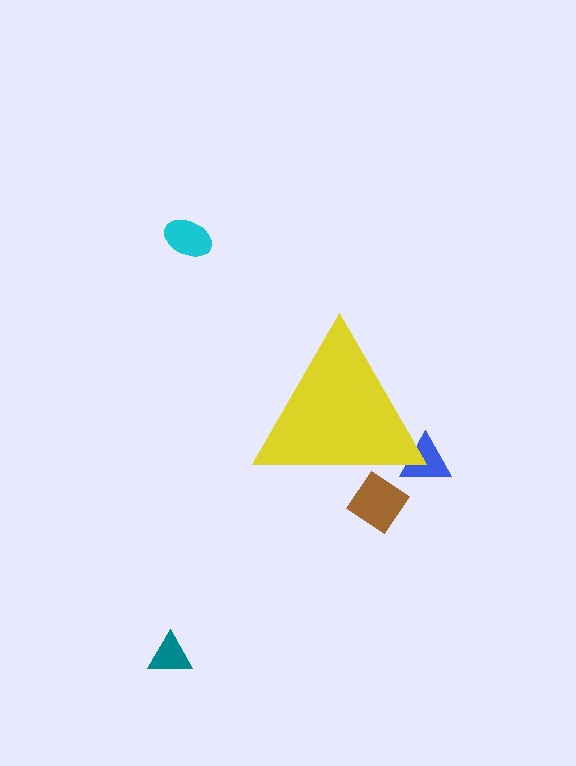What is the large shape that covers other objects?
A yellow triangle.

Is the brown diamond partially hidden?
Yes, the brown diamond is partially hidden behind the yellow triangle.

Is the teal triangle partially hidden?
No, the teal triangle is fully visible.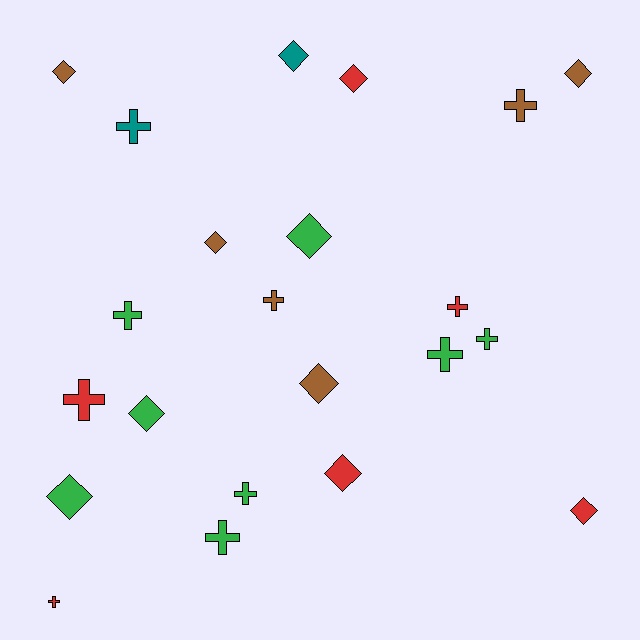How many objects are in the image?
There are 22 objects.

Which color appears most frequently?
Green, with 8 objects.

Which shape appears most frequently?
Diamond, with 11 objects.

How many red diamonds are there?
There are 3 red diamonds.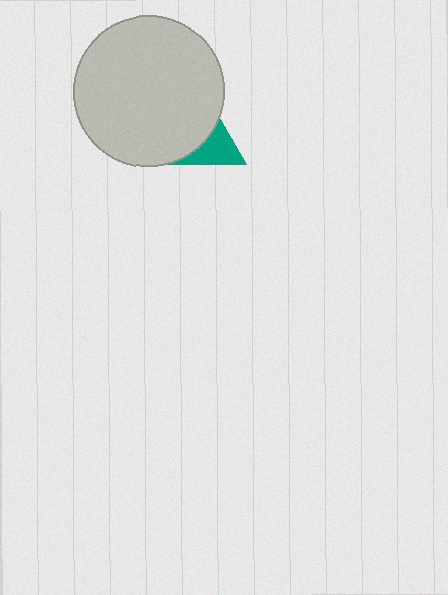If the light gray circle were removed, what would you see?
You would see the complete teal triangle.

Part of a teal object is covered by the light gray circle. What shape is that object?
It is a triangle.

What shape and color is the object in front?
The object in front is a light gray circle.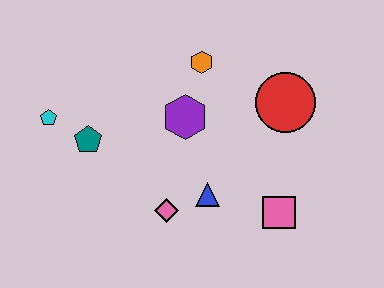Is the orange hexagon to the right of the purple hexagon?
Yes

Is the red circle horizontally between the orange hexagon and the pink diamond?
No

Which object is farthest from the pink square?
The cyan pentagon is farthest from the pink square.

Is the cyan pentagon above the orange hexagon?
No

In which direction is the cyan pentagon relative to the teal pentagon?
The cyan pentagon is to the left of the teal pentagon.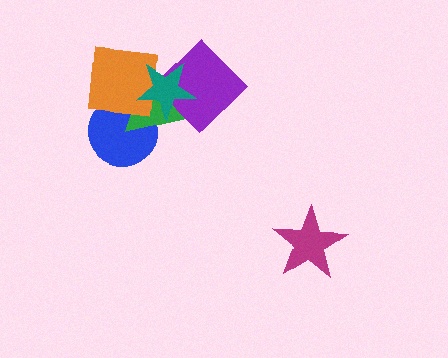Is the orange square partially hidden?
Yes, it is partially covered by another shape.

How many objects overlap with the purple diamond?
3 objects overlap with the purple diamond.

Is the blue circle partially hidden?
Yes, it is partially covered by another shape.